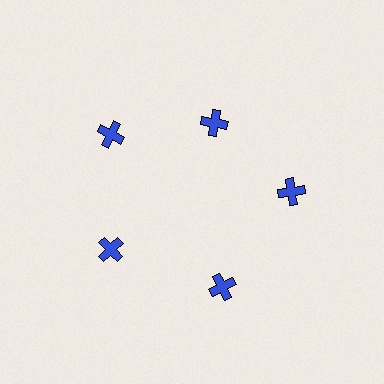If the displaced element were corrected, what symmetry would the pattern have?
It would have 5-fold rotational symmetry — the pattern would map onto itself every 72 degrees.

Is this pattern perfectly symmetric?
No. The 5 blue crosses are arranged in a ring, but one element near the 1 o'clock position is pulled inward toward the center, breaking the 5-fold rotational symmetry.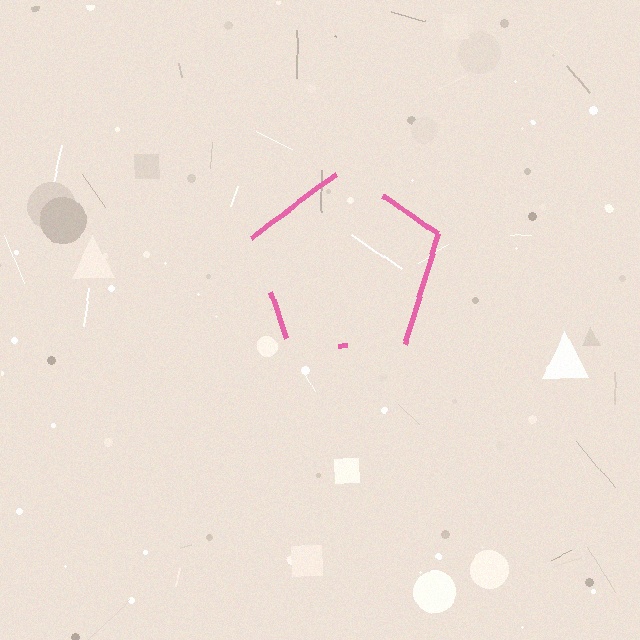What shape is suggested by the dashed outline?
The dashed outline suggests a pentagon.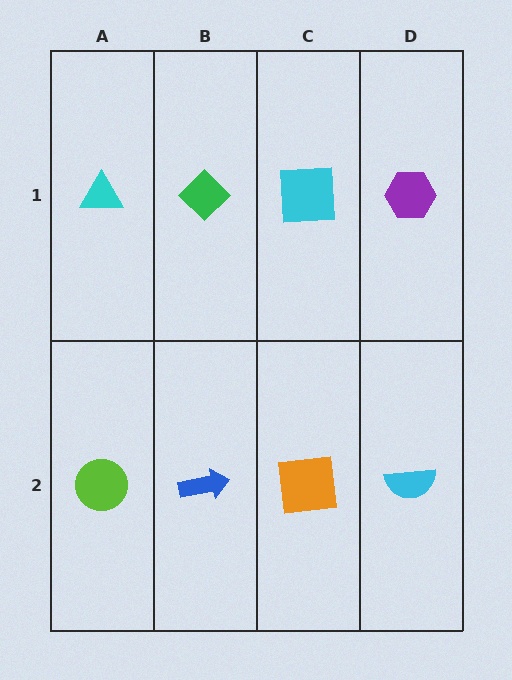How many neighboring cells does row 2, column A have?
2.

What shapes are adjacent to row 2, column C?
A cyan square (row 1, column C), a blue arrow (row 2, column B), a cyan semicircle (row 2, column D).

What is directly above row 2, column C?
A cyan square.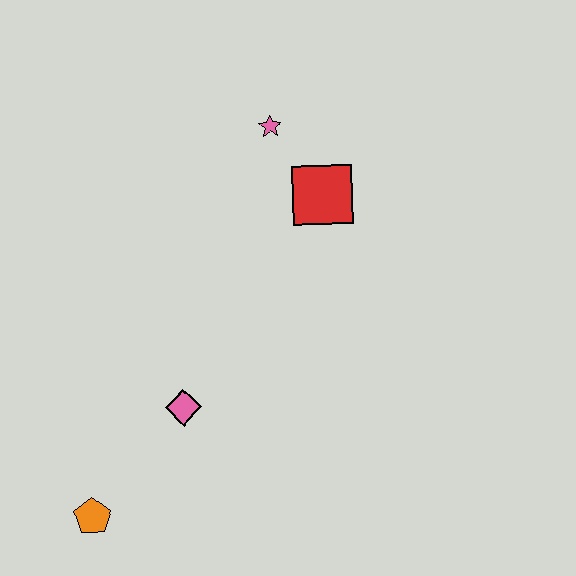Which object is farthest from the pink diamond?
The pink star is farthest from the pink diamond.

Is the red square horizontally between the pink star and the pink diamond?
No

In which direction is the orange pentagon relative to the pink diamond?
The orange pentagon is below the pink diamond.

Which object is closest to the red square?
The pink star is closest to the red square.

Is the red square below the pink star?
Yes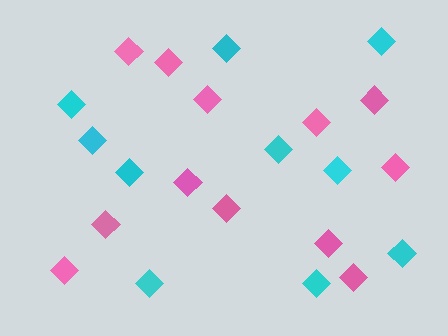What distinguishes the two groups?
There are 2 groups: one group of pink diamonds (12) and one group of cyan diamonds (10).